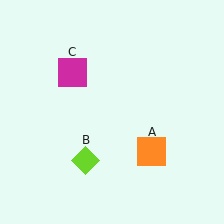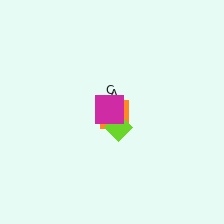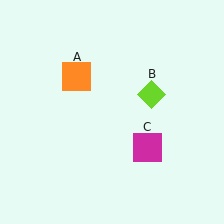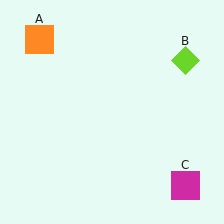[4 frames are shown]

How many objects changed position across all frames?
3 objects changed position: orange square (object A), lime diamond (object B), magenta square (object C).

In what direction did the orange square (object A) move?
The orange square (object A) moved up and to the left.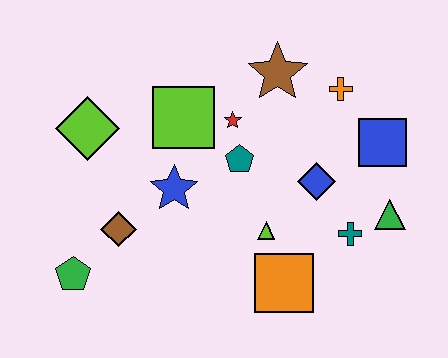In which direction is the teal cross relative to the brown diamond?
The teal cross is to the right of the brown diamond.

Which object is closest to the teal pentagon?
The red star is closest to the teal pentagon.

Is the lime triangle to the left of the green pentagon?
No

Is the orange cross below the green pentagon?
No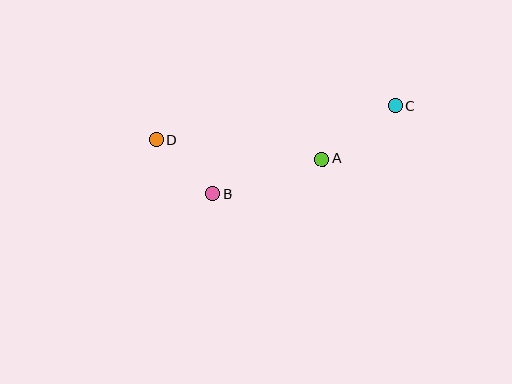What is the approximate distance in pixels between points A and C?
The distance between A and C is approximately 91 pixels.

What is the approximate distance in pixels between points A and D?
The distance between A and D is approximately 167 pixels.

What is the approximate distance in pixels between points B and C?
The distance between B and C is approximately 203 pixels.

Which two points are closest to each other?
Points B and D are closest to each other.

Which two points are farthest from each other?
Points C and D are farthest from each other.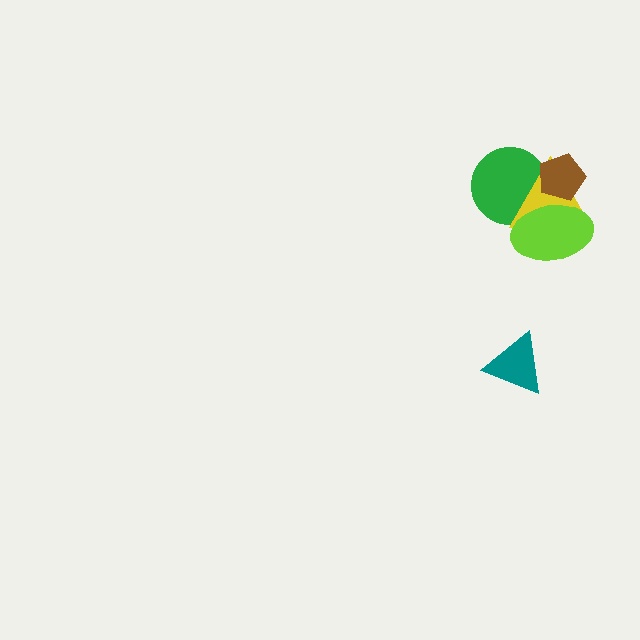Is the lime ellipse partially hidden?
Yes, it is partially covered by another shape.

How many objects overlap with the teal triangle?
0 objects overlap with the teal triangle.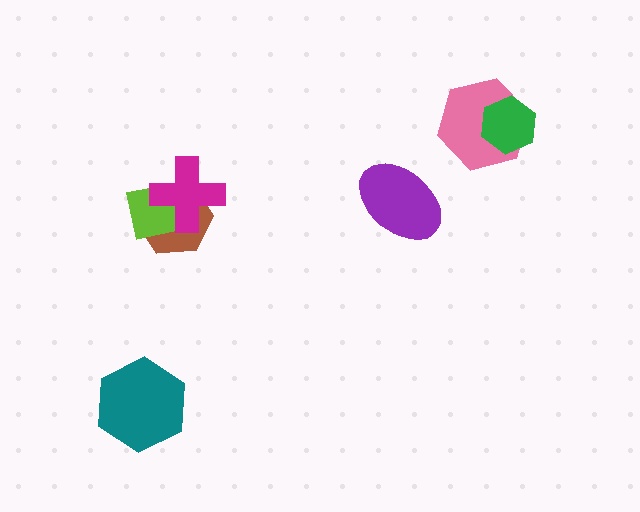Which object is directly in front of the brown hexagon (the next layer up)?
The lime square is directly in front of the brown hexagon.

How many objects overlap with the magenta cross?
2 objects overlap with the magenta cross.